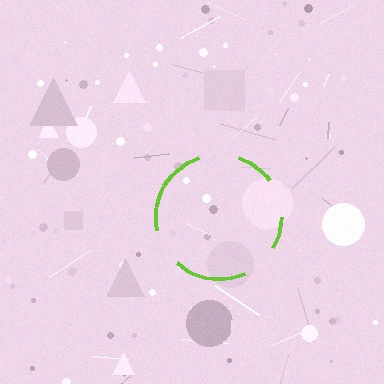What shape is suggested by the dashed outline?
The dashed outline suggests a circle.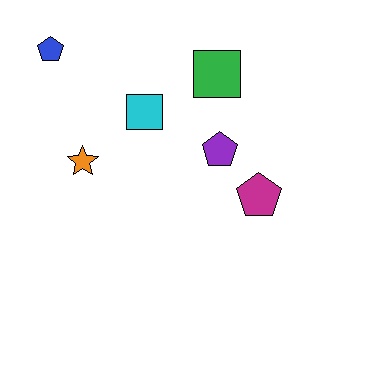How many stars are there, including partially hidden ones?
There is 1 star.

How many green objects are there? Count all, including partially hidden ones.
There is 1 green object.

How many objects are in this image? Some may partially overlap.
There are 6 objects.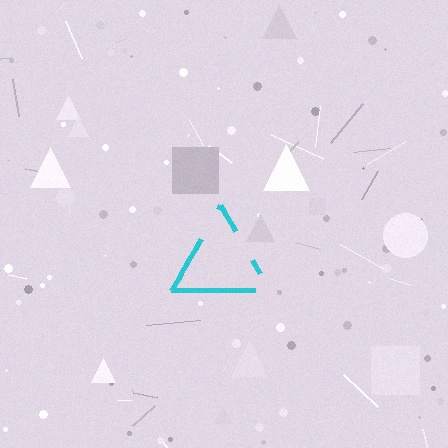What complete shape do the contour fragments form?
The contour fragments form a triangle.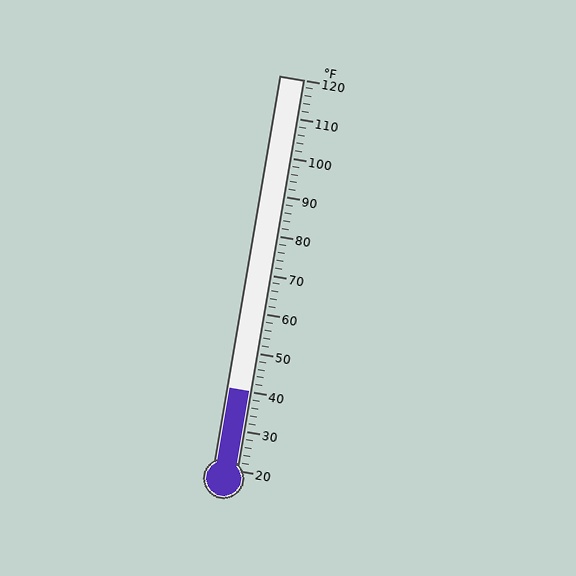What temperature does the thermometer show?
The thermometer shows approximately 40°F.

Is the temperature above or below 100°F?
The temperature is below 100°F.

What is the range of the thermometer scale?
The thermometer scale ranges from 20°F to 120°F.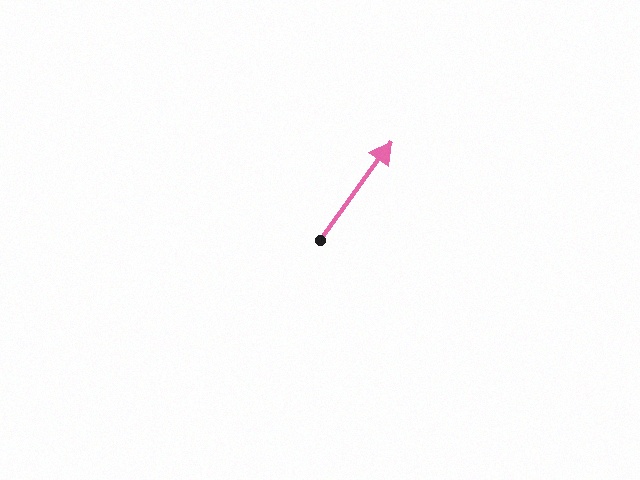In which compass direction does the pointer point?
Northeast.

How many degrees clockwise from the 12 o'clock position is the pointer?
Approximately 36 degrees.